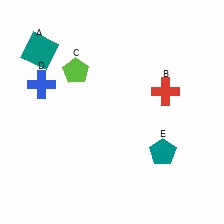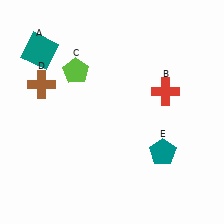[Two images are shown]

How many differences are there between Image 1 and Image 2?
There is 1 difference between the two images.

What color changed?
The cross (D) changed from blue in Image 1 to brown in Image 2.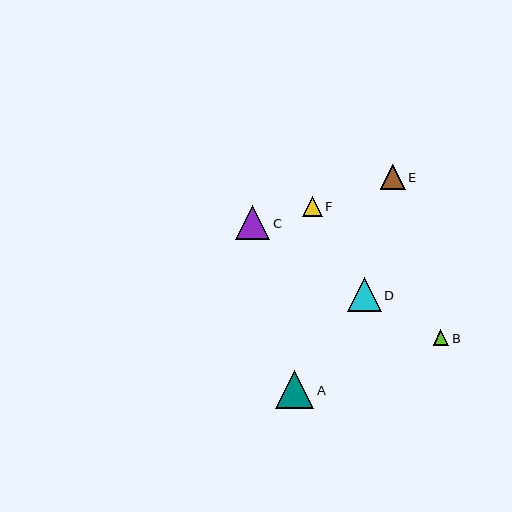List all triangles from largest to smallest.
From largest to smallest: A, C, D, E, F, B.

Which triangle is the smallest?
Triangle B is the smallest with a size of approximately 15 pixels.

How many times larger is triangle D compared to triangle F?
Triangle D is approximately 1.7 times the size of triangle F.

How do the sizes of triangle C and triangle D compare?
Triangle C and triangle D are approximately the same size.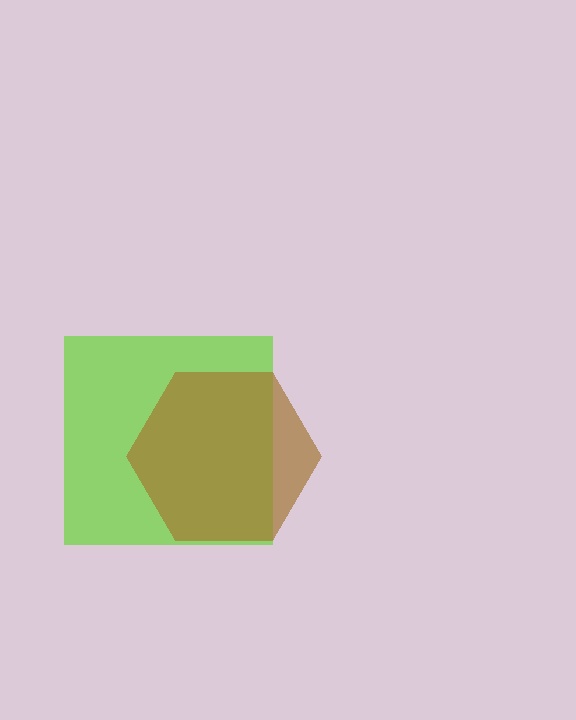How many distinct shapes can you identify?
There are 2 distinct shapes: a lime square, a brown hexagon.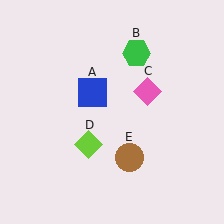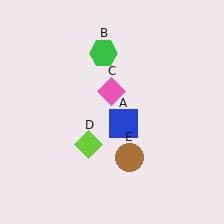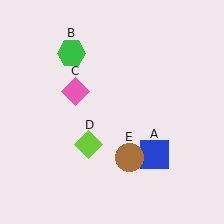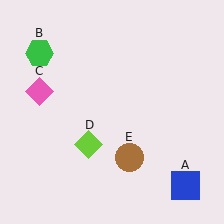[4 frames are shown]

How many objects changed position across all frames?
3 objects changed position: blue square (object A), green hexagon (object B), pink diamond (object C).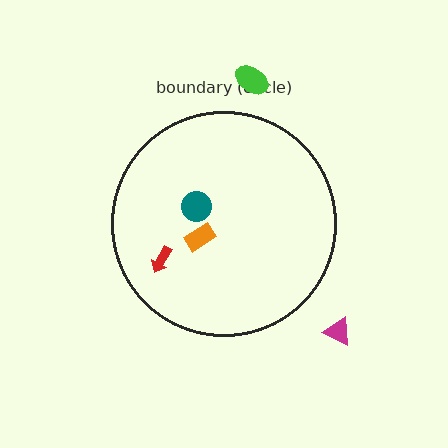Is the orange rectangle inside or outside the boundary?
Inside.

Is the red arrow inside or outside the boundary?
Inside.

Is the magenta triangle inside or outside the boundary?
Outside.